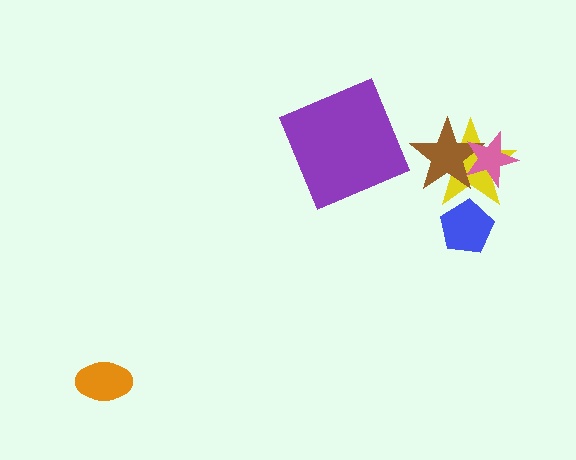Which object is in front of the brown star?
The pink star is in front of the brown star.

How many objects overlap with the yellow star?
3 objects overlap with the yellow star.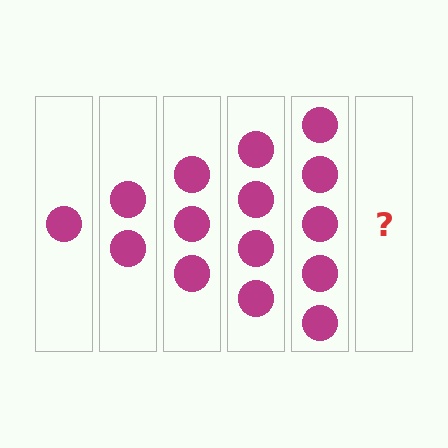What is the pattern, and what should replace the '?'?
The pattern is that each step adds one more circle. The '?' should be 6 circles.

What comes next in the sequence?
The next element should be 6 circles.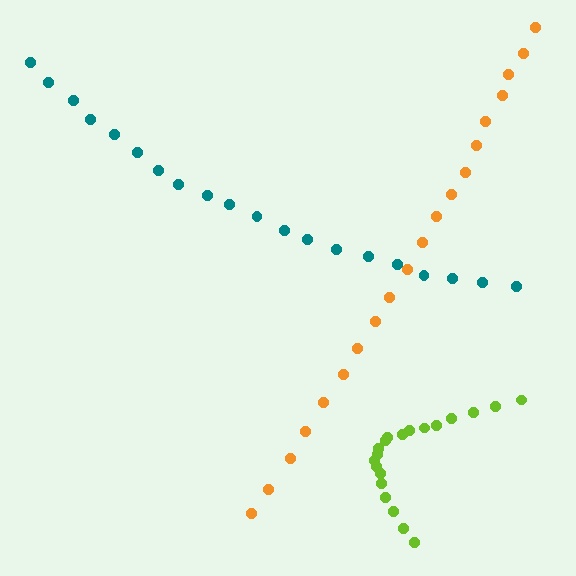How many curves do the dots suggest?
There are 3 distinct paths.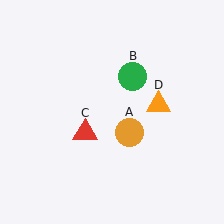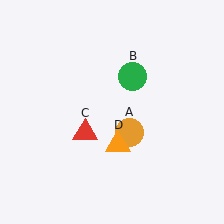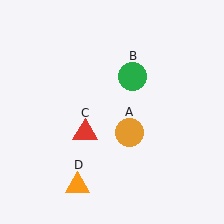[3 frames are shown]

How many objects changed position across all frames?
1 object changed position: orange triangle (object D).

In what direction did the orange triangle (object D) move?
The orange triangle (object D) moved down and to the left.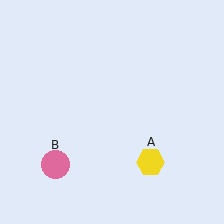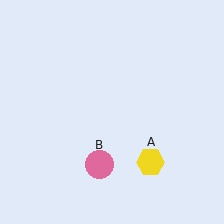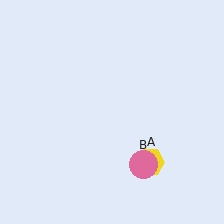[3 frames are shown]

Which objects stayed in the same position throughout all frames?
Yellow hexagon (object A) remained stationary.